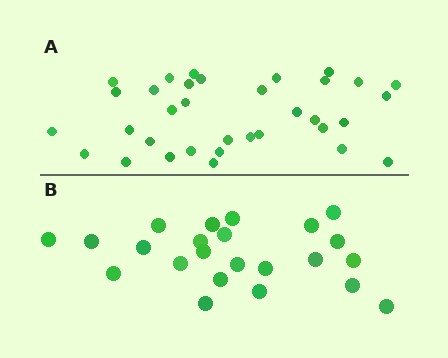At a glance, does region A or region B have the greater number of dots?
Region A (the top region) has more dots.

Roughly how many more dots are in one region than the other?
Region A has roughly 12 or so more dots than region B.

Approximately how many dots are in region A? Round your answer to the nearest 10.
About 30 dots. (The exact count is 34, which rounds to 30.)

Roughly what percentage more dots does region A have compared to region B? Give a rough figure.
About 50% more.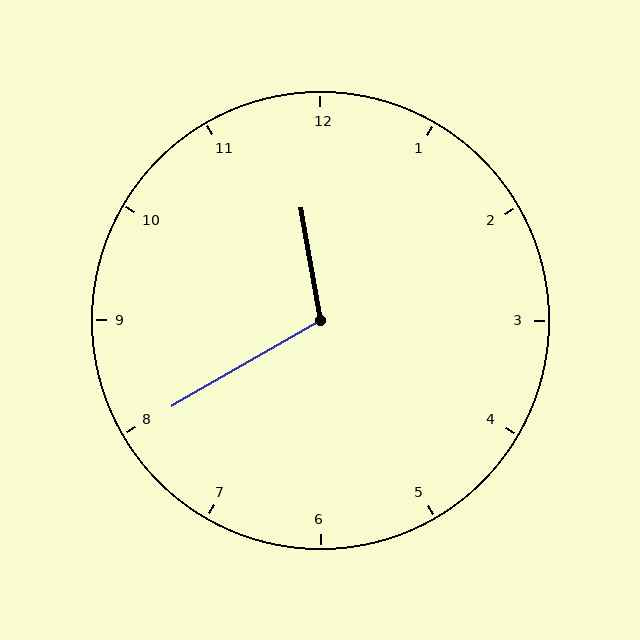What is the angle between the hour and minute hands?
Approximately 110 degrees.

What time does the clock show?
11:40.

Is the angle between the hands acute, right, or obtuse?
It is obtuse.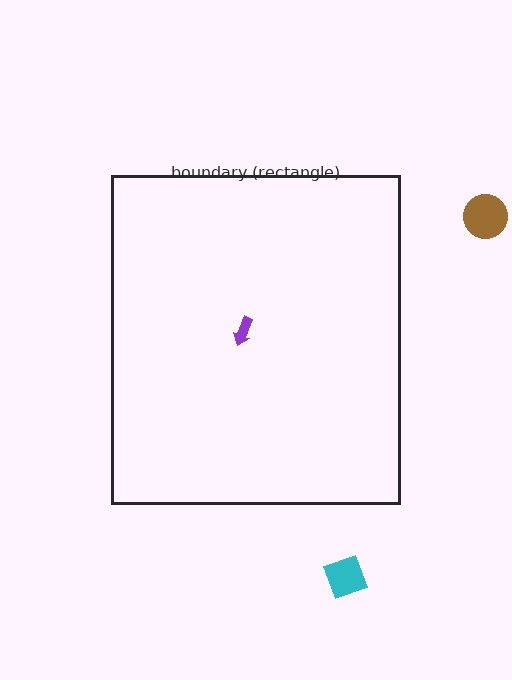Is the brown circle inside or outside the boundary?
Outside.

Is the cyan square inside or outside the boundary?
Outside.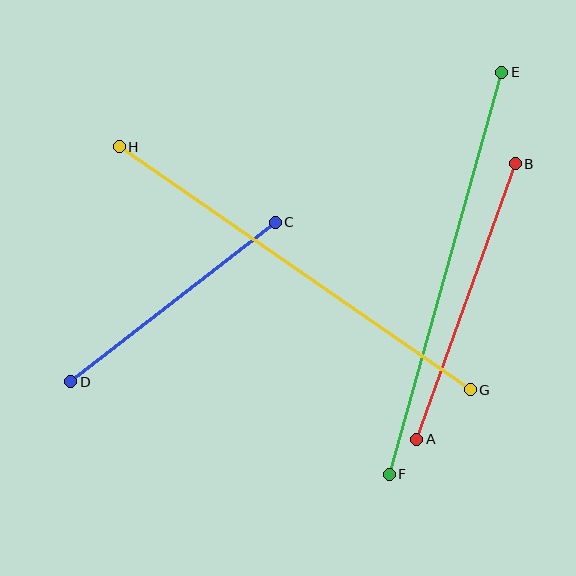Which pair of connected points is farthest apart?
Points G and H are farthest apart.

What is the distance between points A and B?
The distance is approximately 292 pixels.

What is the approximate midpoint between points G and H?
The midpoint is at approximately (295, 268) pixels.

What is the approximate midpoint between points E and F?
The midpoint is at approximately (445, 273) pixels.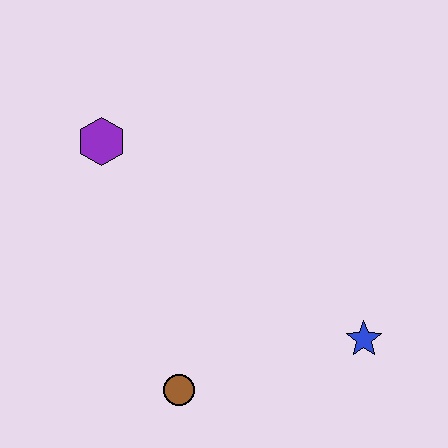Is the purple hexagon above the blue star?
Yes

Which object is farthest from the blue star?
The purple hexagon is farthest from the blue star.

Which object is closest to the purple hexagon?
The brown circle is closest to the purple hexagon.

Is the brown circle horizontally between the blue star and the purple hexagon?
Yes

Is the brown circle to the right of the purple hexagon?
Yes